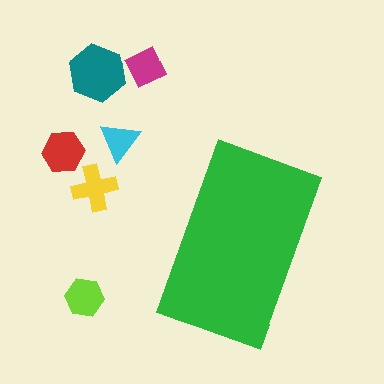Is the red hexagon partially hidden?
No, the red hexagon is fully visible.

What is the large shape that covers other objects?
A green rectangle.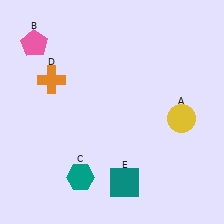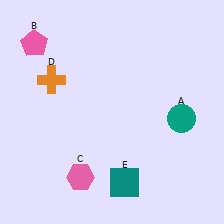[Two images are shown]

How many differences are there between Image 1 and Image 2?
There are 2 differences between the two images.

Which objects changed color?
A changed from yellow to teal. C changed from teal to pink.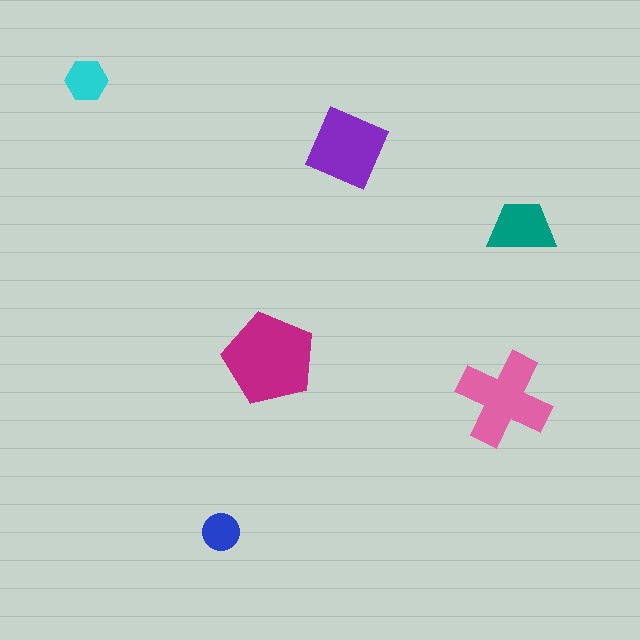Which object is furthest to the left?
The cyan hexagon is leftmost.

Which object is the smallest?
The blue circle.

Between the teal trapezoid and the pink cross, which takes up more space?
The pink cross.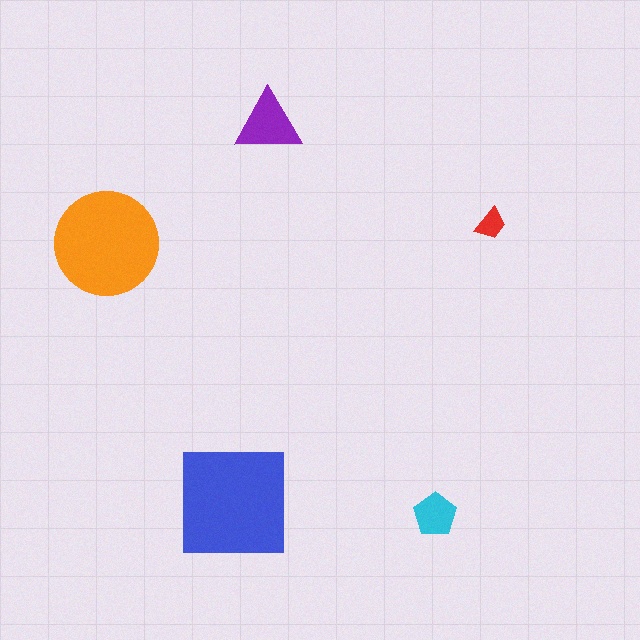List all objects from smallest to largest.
The red trapezoid, the cyan pentagon, the purple triangle, the orange circle, the blue square.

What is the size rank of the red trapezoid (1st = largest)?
5th.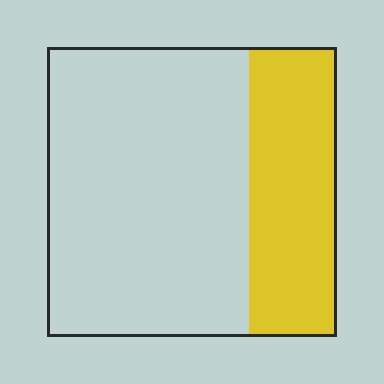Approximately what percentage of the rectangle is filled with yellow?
Approximately 30%.